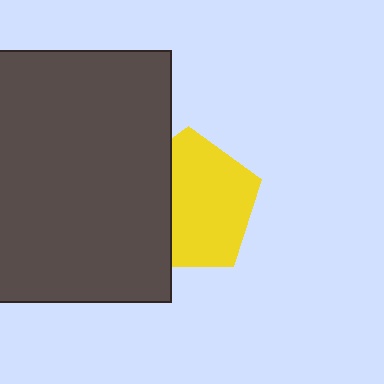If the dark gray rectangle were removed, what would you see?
You would see the complete yellow pentagon.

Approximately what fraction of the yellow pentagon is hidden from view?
Roughly 34% of the yellow pentagon is hidden behind the dark gray rectangle.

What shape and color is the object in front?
The object in front is a dark gray rectangle.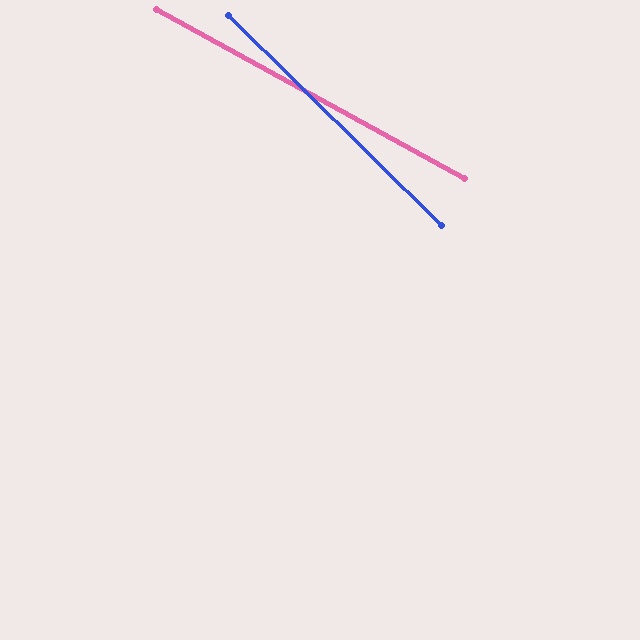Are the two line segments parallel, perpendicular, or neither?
Neither parallel nor perpendicular — they differ by about 16°.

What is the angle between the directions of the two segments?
Approximately 16 degrees.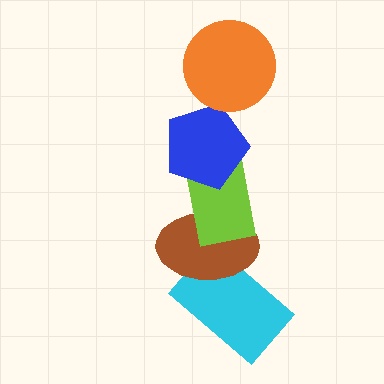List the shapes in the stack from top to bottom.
From top to bottom: the orange circle, the blue pentagon, the lime rectangle, the brown ellipse, the cyan rectangle.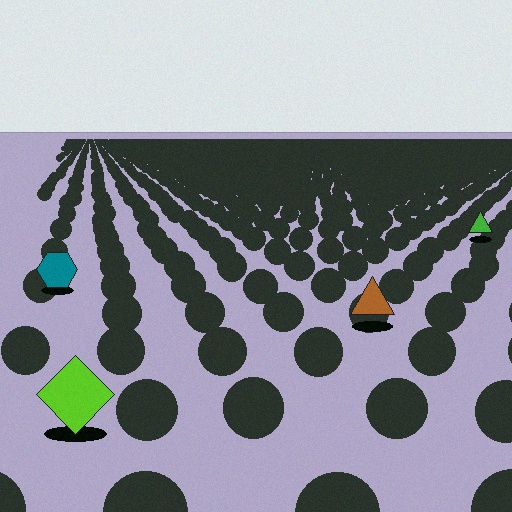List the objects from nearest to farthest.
From nearest to farthest: the lime diamond, the brown triangle, the teal hexagon, the green triangle.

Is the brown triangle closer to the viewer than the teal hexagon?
Yes. The brown triangle is closer — you can tell from the texture gradient: the ground texture is coarser near it.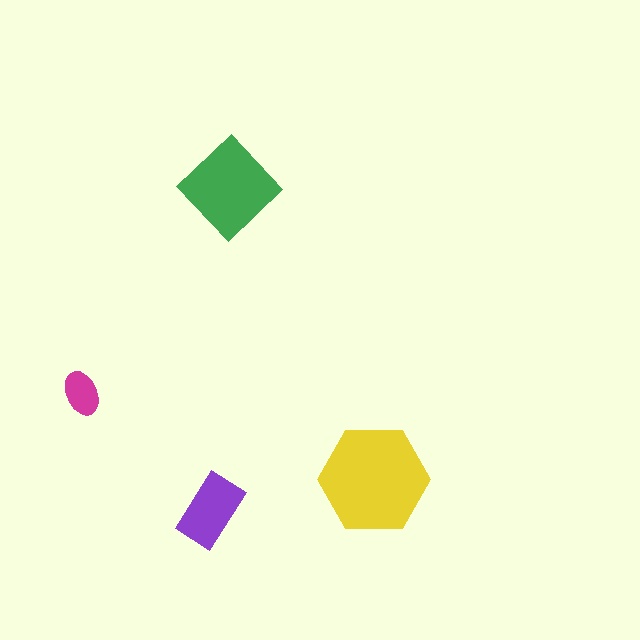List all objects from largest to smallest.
The yellow hexagon, the green diamond, the purple rectangle, the magenta ellipse.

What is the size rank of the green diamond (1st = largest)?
2nd.